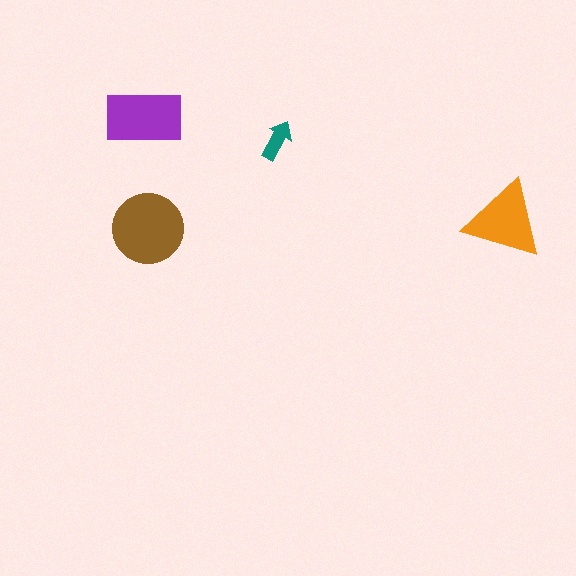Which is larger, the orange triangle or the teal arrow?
The orange triangle.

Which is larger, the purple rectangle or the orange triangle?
The purple rectangle.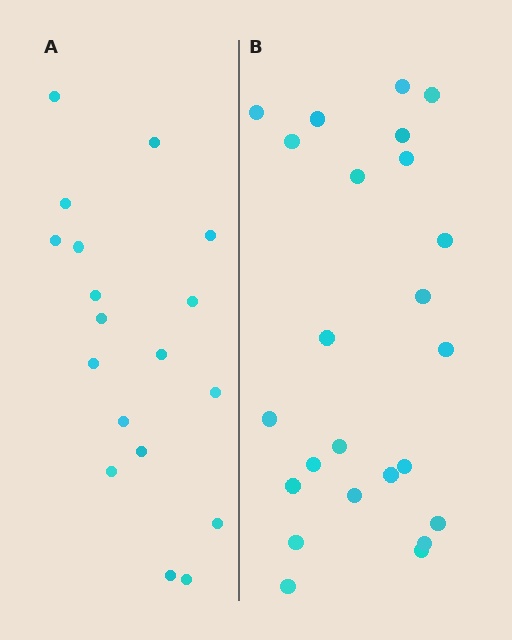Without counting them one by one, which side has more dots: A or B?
Region B (the right region) has more dots.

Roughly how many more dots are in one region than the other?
Region B has about 6 more dots than region A.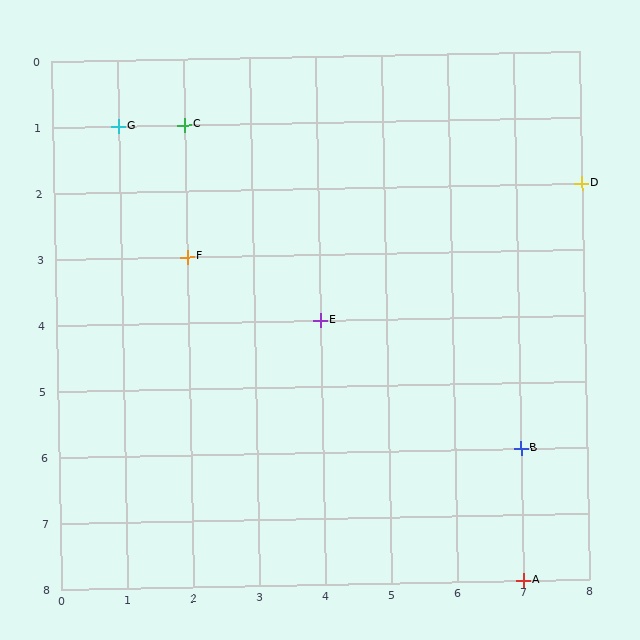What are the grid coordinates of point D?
Point D is at grid coordinates (8, 2).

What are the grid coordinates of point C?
Point C is at grid coordinates (2, 1).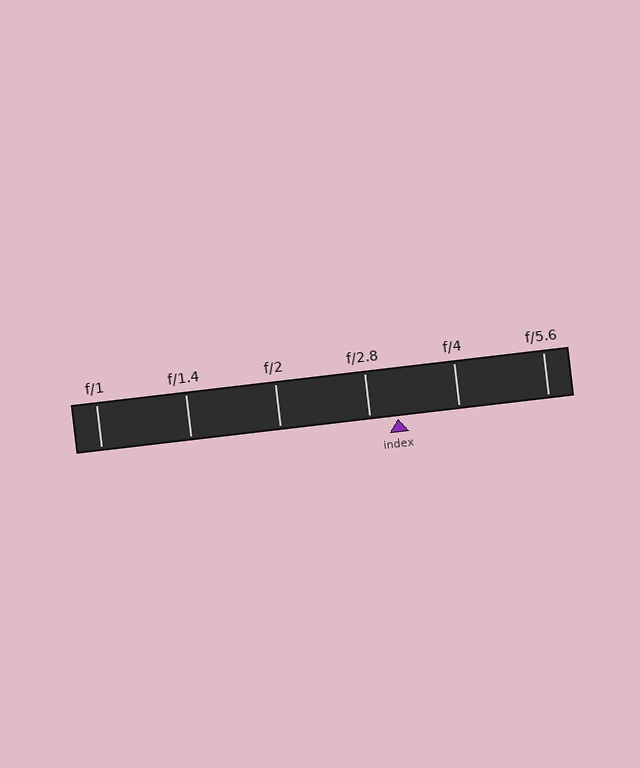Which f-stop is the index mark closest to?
The index mark is closest to f/2.8.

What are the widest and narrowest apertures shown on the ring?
The widest aperture shown is f/1 and the narrowest is f/5.6.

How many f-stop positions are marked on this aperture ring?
There are 6 f-stop positions marked.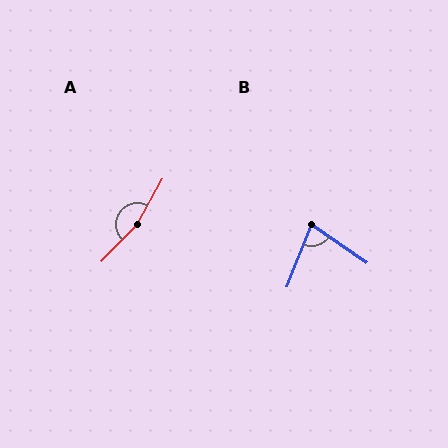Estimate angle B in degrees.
Approximately 77 degrees.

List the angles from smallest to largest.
B (77°), A (165°).